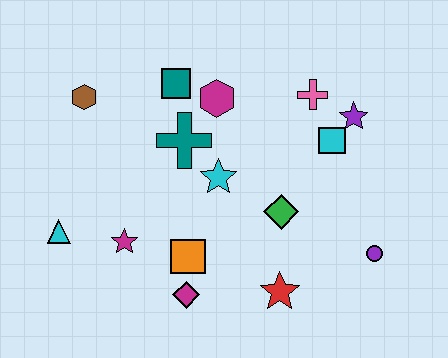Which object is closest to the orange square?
The magenta diamond is closest to the orange square.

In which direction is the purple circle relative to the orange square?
The purple circle is to the right of the orange square.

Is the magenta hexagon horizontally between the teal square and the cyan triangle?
No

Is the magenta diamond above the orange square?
No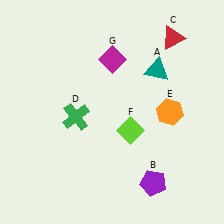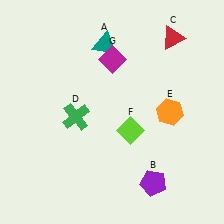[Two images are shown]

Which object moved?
The teal triangle (A) moved left.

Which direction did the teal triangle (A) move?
The teal triangle (A) moved left.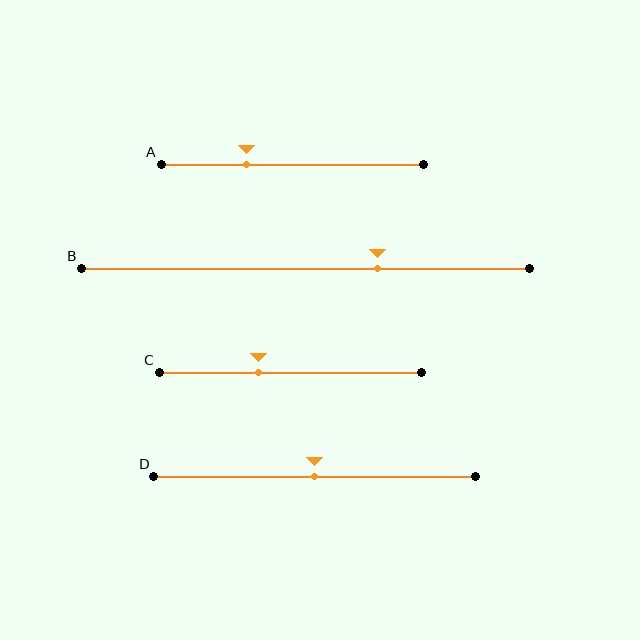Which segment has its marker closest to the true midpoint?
Segment D has its marker closest to the true midpoint.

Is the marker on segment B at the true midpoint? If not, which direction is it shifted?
No, the marker on segment B is shifted to the right by about 16% of the segment length.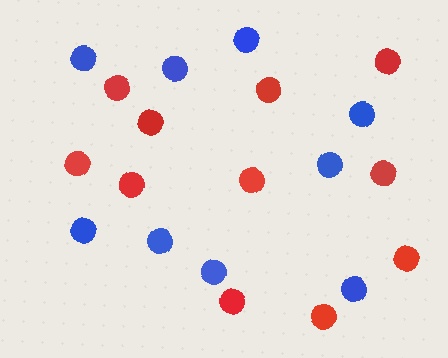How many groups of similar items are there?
There are 2 groups: one group of blue circles (9) and one group of red circles (11).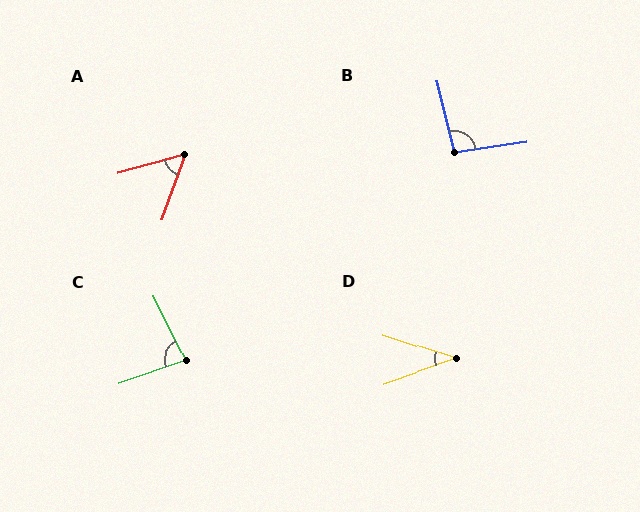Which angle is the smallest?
D, at approximately 37 degrees.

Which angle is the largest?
B, at approximately 96 degrees.